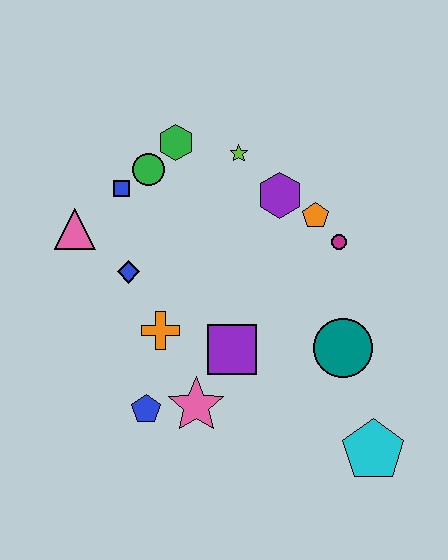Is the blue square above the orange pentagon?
Yes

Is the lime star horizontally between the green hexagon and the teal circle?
Yes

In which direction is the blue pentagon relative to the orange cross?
The blue pentagon is below the orange cross.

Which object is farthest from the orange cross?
The cyan pentagon is farthest from the orange cross.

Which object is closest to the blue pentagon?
The pink star is closest to the blue pentagon.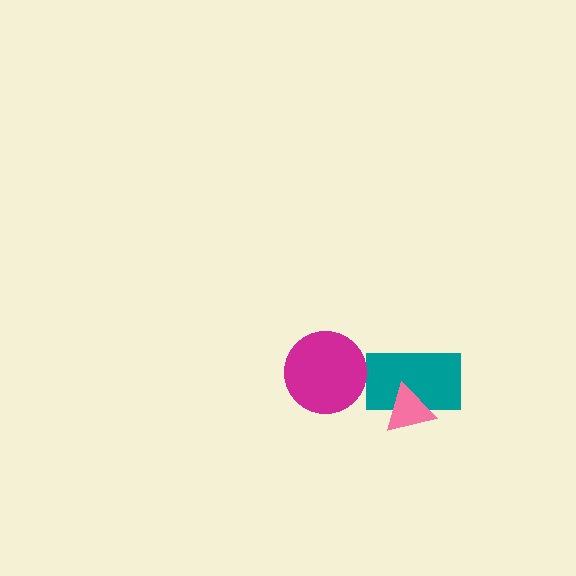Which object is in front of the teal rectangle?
The pink triangle is in front of the teal rectangle.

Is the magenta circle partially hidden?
No, no other shape covers it.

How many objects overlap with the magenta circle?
0 objects overlap with the magenta circle.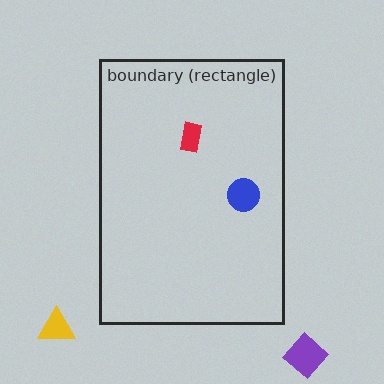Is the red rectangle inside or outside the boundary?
Inside.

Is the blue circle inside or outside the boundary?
Inside.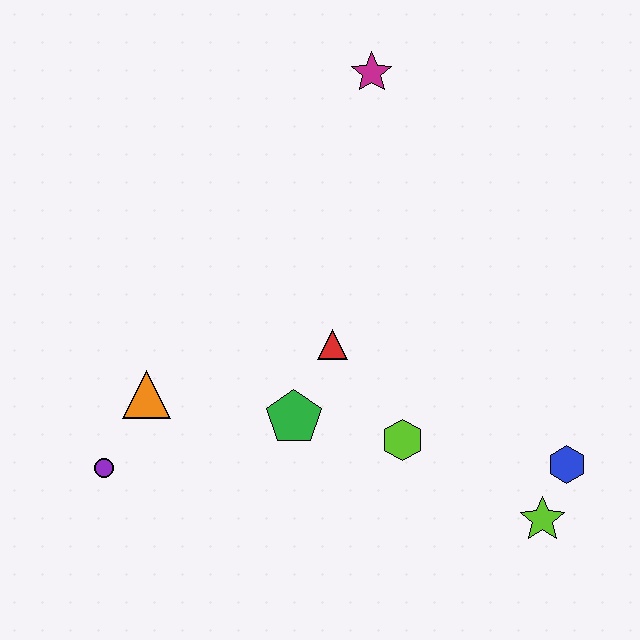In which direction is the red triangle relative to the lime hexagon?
The red triangle is above the lime hexagon.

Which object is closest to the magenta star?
The red triangle is closest to the magenta star.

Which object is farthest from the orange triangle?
The blue hexagon is farthest from the orange triangle.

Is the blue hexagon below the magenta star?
Yes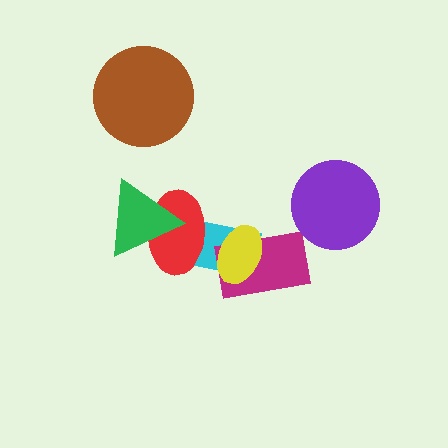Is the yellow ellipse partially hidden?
No, no other shape covers it.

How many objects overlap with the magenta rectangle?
2 objects overlap with the magenta rectangle.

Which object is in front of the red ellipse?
The green triangle is in front of the red ellipse.